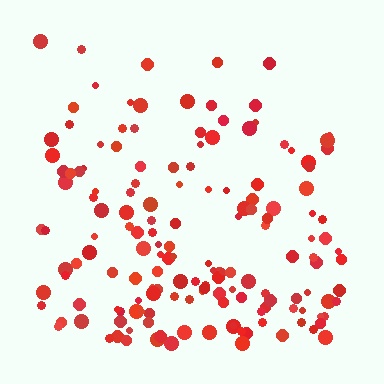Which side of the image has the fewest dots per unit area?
The top.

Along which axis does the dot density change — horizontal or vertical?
Vertical.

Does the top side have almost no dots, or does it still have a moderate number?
Still a moderate number, just noticeably fewer than the bottom.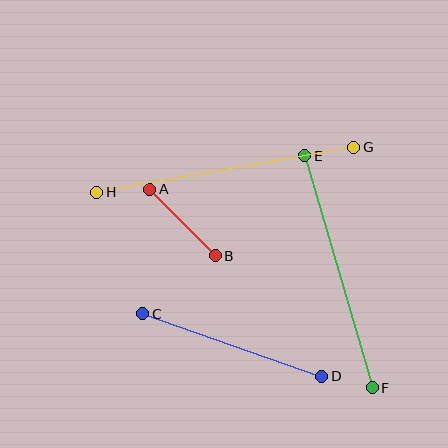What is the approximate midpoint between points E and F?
The midpoint is at approximately (339, 272) pixels.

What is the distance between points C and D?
The distance is approximately 190 pixels.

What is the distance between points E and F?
The distance is approximately 242 pixels.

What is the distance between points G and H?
The distance is approximately 261 pixels.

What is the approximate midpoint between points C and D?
The midpoint is at approximately (232, 345) pixels.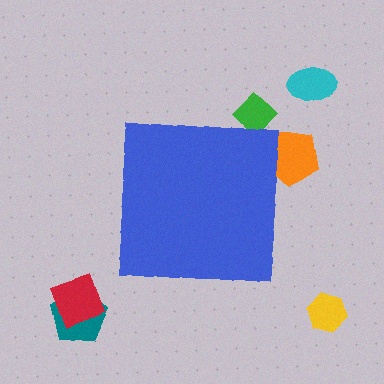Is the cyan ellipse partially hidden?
No, the cyan ellipse is fully visible.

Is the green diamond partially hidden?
Yes, the green diamond is partially hidden behind the blue square.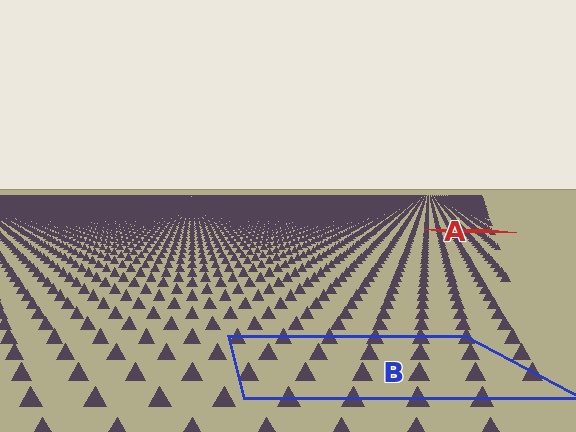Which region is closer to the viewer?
Region B is closer. The texture elements there are larger and more spread out.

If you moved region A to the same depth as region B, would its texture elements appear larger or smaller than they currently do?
They would appear larger. At a closer depth, the same texture elements are projected at a bigger on-screen size.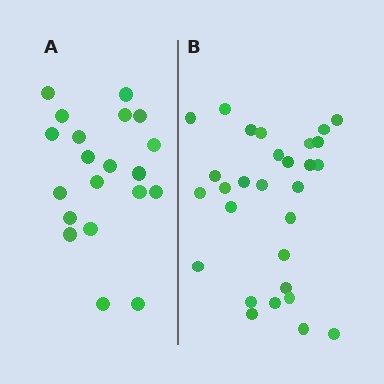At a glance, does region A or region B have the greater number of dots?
Region B (the right region) has more dots.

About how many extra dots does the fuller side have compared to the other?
Region B has roughly 8 or so more dots than region A.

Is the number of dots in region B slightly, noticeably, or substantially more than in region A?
Region B has substantially more. The ratio is roughly 1.4 to 1.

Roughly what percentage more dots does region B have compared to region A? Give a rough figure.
About 45% more.